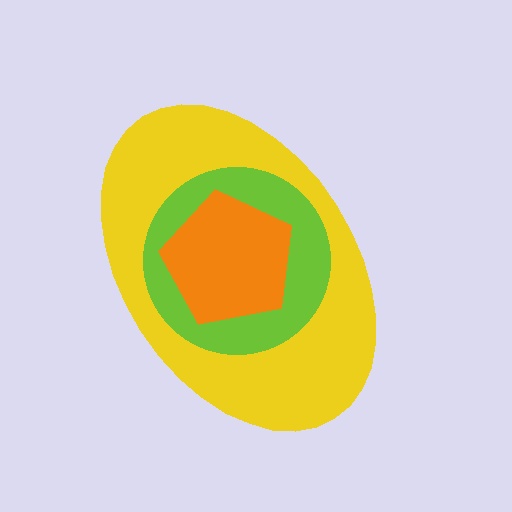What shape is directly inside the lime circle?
The orange pentagon.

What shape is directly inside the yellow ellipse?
The lime circle.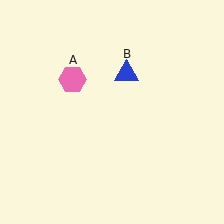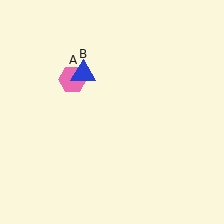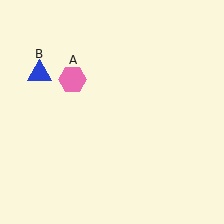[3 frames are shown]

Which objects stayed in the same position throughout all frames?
Pink hexagon (object A) remained stationary.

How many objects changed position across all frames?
1 object changed position: blue triangle (object B).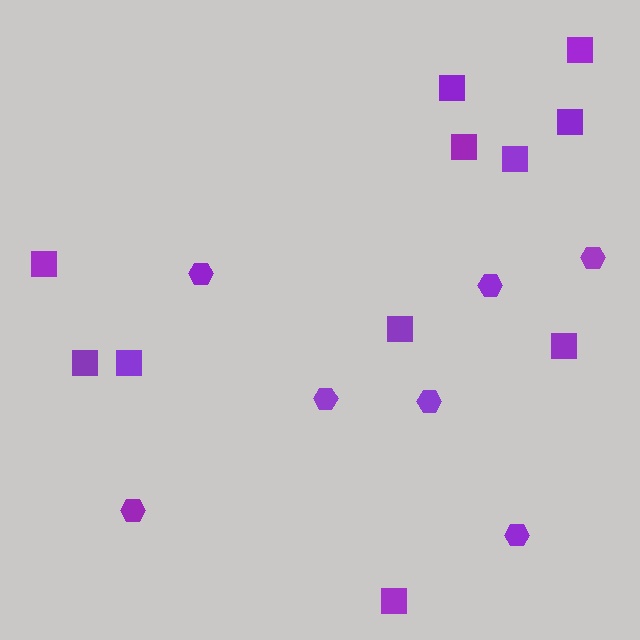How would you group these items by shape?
There are 2 groups: one group of squares (11) and one group of hexagons (7).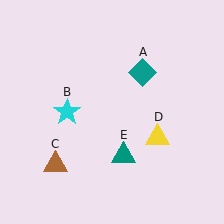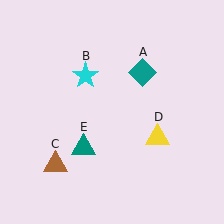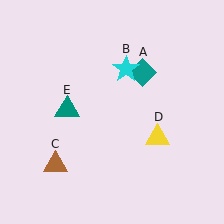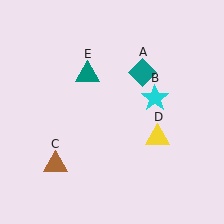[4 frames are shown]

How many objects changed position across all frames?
2 objects changed position: cyan star (object B), teal triangle (object E).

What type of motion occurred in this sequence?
The cyan star (object B), teal triangle (object E) rotated clockwise around the center of the scene.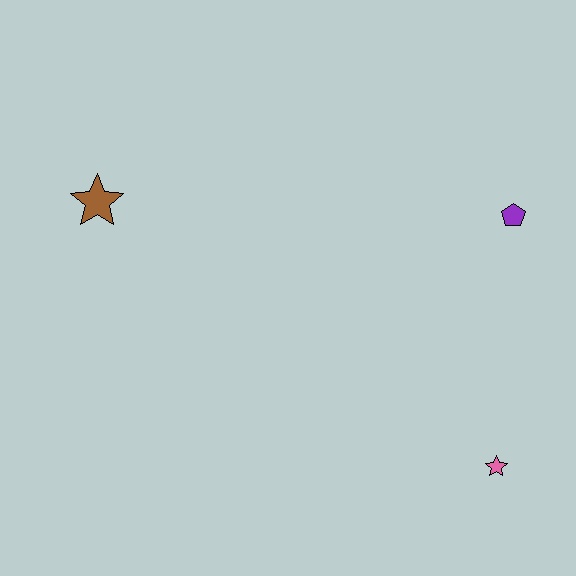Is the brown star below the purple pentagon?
No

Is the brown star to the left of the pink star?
Yes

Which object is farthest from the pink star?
The brown star is farthest from the pink star.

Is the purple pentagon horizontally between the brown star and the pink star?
No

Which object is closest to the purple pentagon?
The pink star is closest to the purple pentagon.